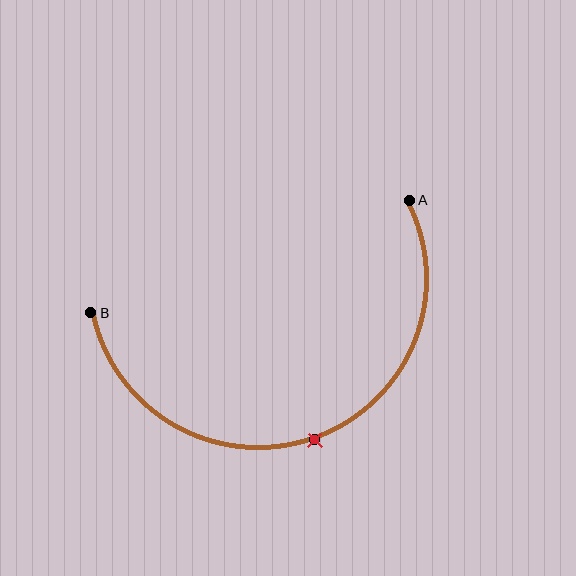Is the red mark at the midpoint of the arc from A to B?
Yes. The red mark lies on the arc at equal arc-length from both A and B — it is the arc midpoint.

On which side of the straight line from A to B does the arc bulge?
The arc bulges below the straight line connecting A and B.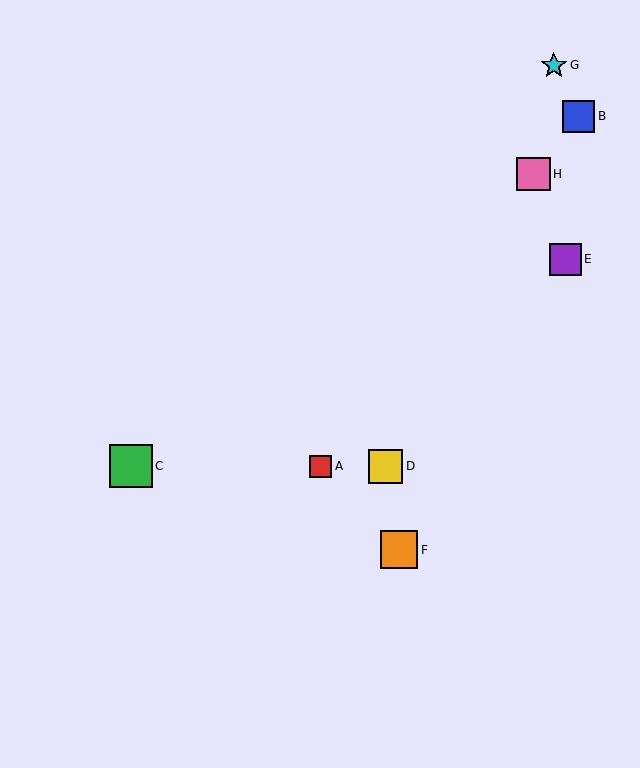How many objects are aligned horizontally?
3 objects (A, C, D) are aligned horizontally.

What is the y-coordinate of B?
Object B is at y≈116.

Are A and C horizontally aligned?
Yes, both are at y≈466.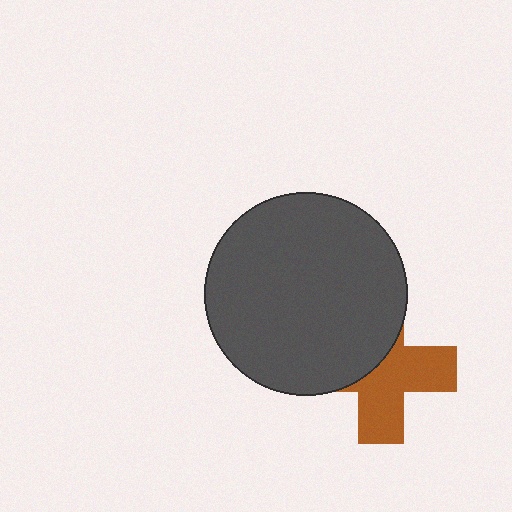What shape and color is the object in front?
The object in front is a dark gray circle.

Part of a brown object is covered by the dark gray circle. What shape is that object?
It is a cross.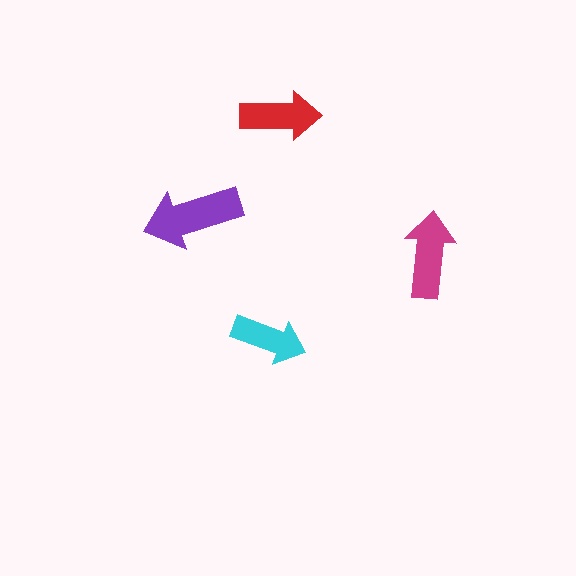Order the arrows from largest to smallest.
the purple one, the magenta one, the red one, the cyan one.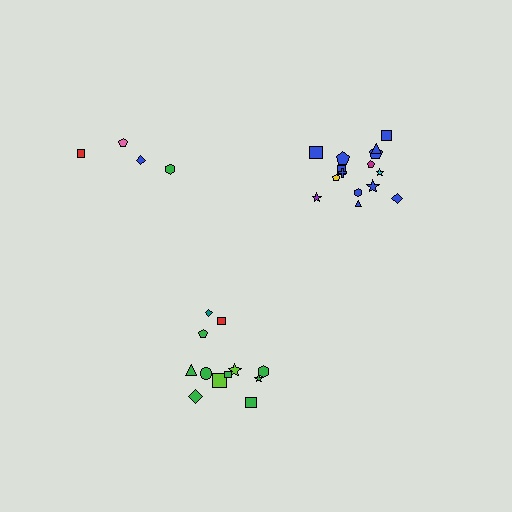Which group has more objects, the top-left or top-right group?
The top-right group.